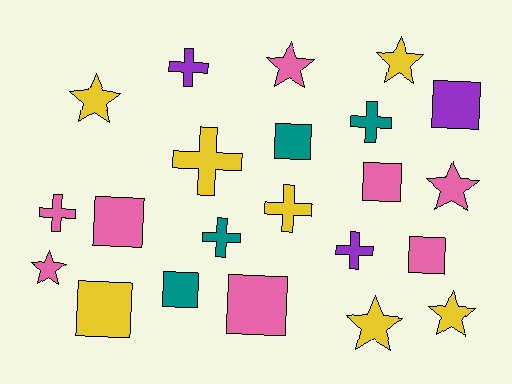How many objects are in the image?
There are 22 objects.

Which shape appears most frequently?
Square, with 8 objects.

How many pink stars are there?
There are 3 pink stars.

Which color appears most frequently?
Pink, with 8 objects.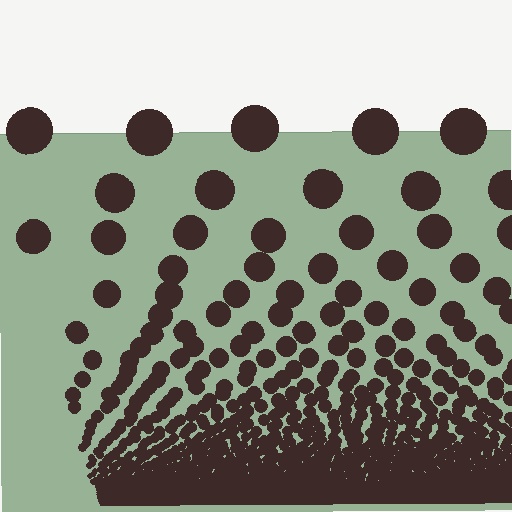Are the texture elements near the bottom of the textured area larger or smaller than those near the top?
Smaller. The gradient is inverted — elements near the bottom are smaller and denser.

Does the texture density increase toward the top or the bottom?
Density increases toward the bottom.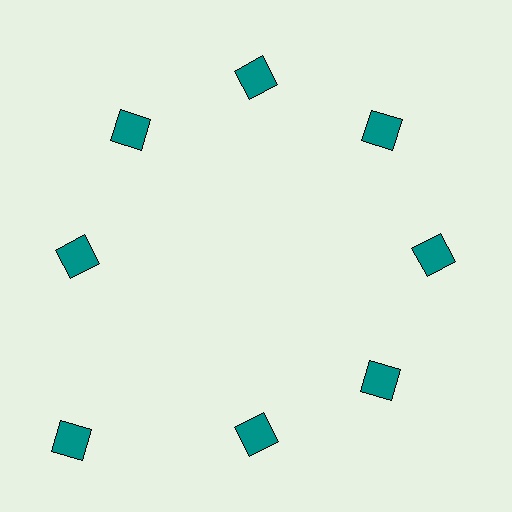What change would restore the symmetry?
The symmetry would be restored by moving it inward, back onto the ring so that all 8 diamonds sit at equal angles and equal distance from the center.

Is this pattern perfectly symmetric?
No. The 8 teal diamonds are arranged in a ring, but one element near the 8 o'clock position is pushed outward from the center, breaking the 8-fold rotational symmetry.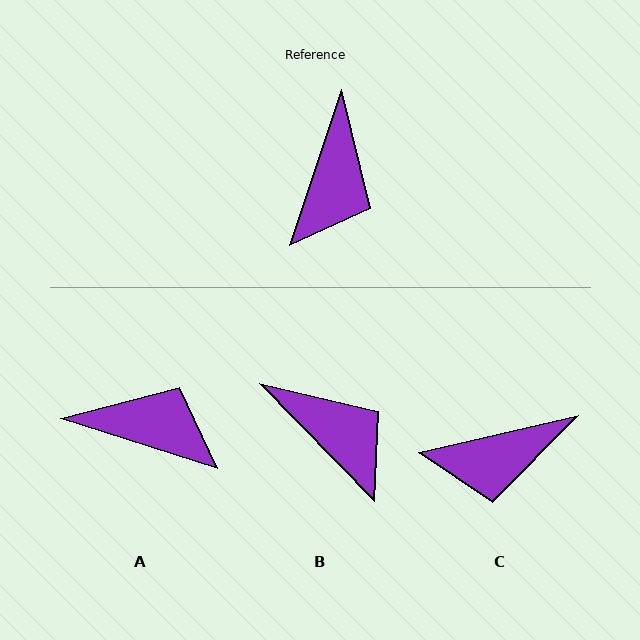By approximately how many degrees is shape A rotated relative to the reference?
Approximately 91 degrees counter-clockwise.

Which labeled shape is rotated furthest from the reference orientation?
A, about 91 degrees away.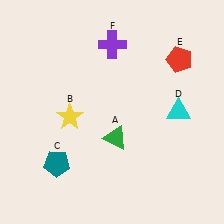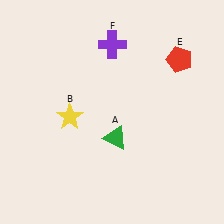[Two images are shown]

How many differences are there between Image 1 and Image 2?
There are 2 differences between the two images.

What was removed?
The cyan triangle (D), the teal pentagon (C) were removed in Image 2.